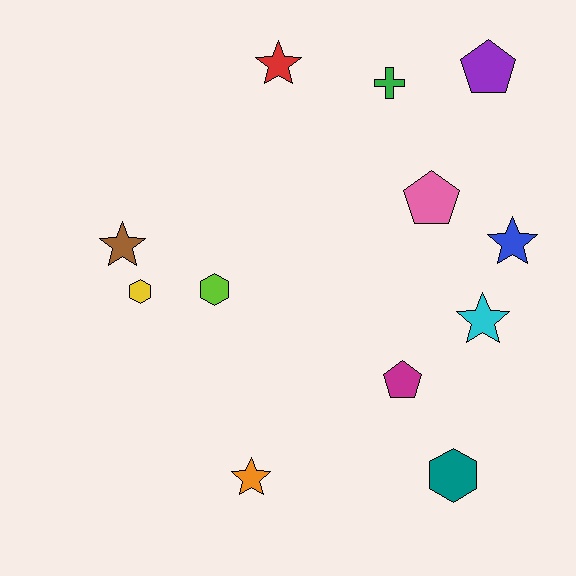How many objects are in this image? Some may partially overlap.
There are 12 objects.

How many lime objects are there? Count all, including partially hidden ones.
There is 1 lime object.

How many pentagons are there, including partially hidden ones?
There are 3 pentagons.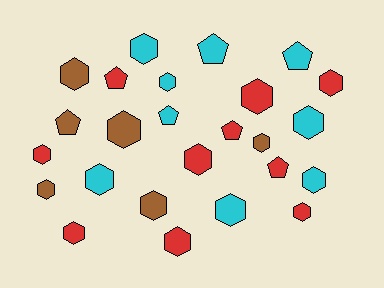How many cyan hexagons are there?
There are 6 cyan hexagons.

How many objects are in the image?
There are 25 objects.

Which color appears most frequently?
Red, with 10 objects.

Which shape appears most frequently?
Hexagon, with 18 objects.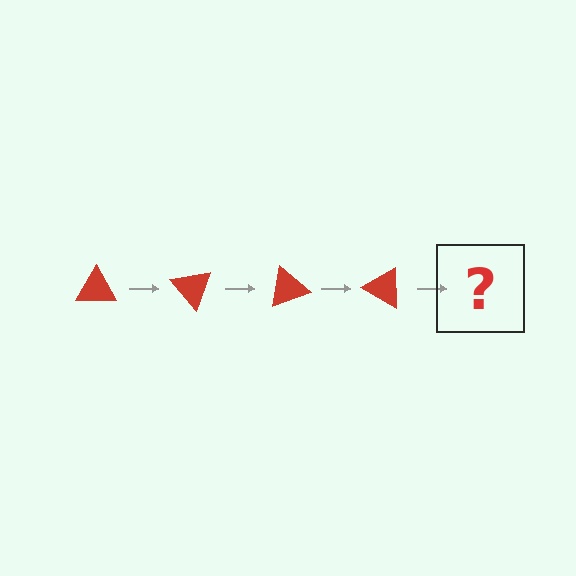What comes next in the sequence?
The next element should be a red triangle rotated 200 degrees.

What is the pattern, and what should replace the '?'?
The pattern is that the triangle rotates 50 degrees each step. The '?' should be a red triangle rotated 200 degrees.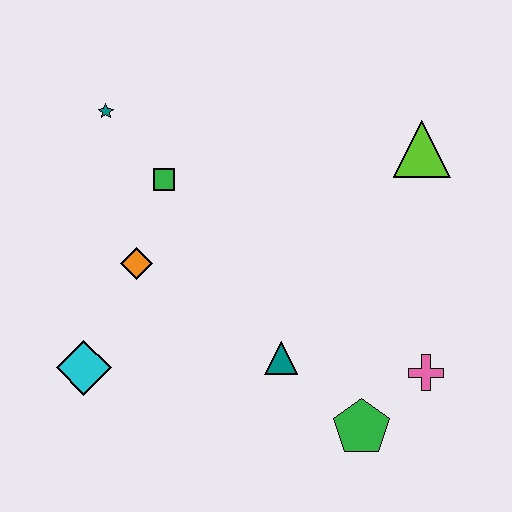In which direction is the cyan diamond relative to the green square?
The cyan diamond is below the green square.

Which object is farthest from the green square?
The pink cross is farthest from the green square.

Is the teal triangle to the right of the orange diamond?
Yes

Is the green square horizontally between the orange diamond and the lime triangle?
Yes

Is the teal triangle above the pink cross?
Yes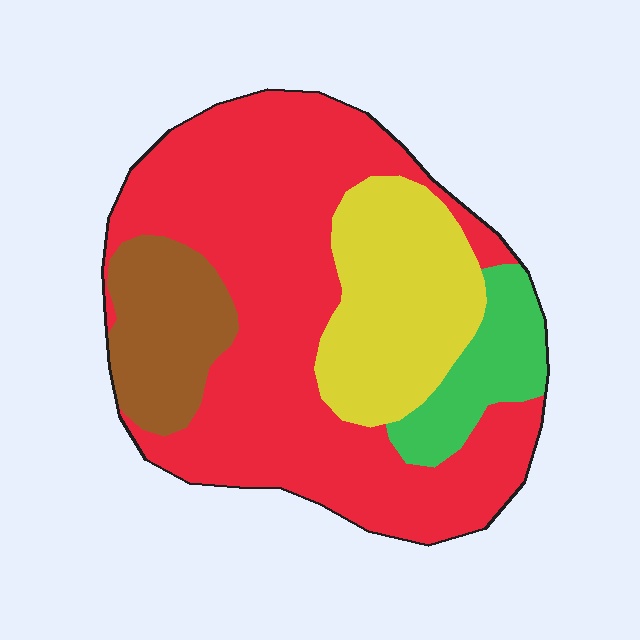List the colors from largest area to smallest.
From largest to smallest: red, yellow, brown, green.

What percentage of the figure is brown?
Brown takes up about one eighth (1/8) of the figure.